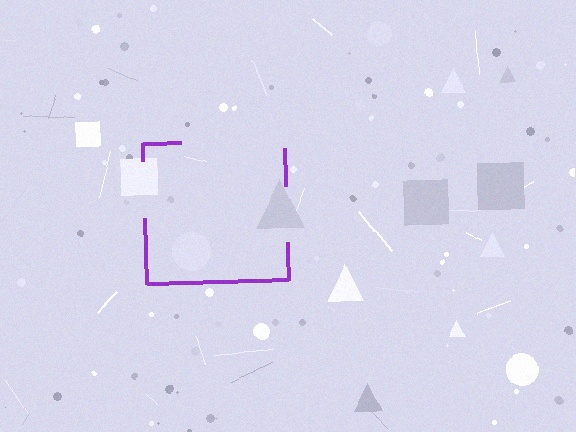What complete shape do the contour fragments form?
The contour fragments form a square.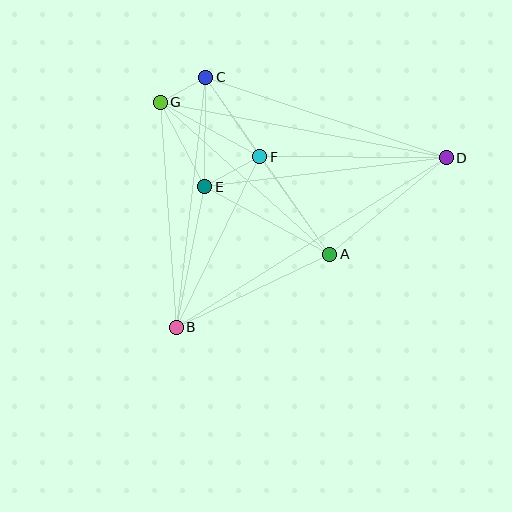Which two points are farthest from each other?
Points B and D are farthest from each other.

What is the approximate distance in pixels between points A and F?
The distance between A and F is approximately 120 pixels.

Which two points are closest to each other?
Points C and G are closest to each other.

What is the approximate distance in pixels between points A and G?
The distance between A and G is approximately 228 pixels.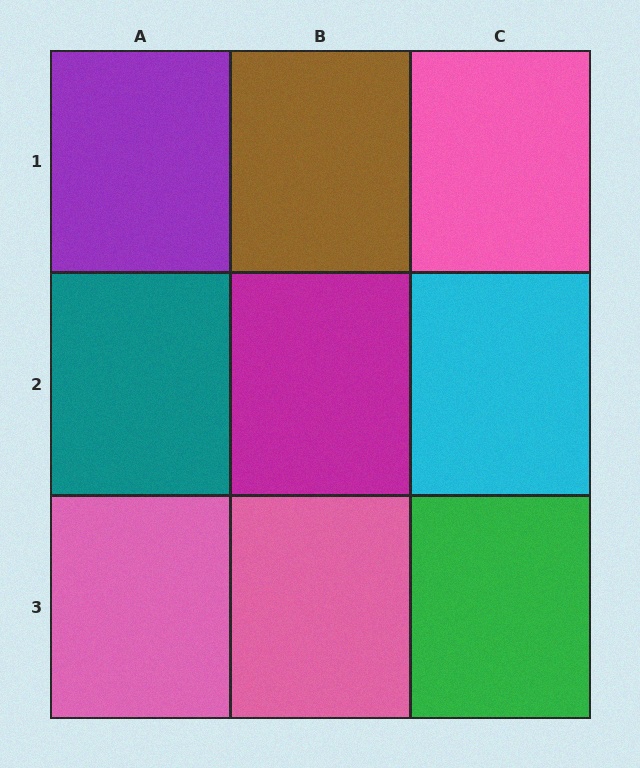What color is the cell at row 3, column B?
Pink.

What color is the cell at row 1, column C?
Pink.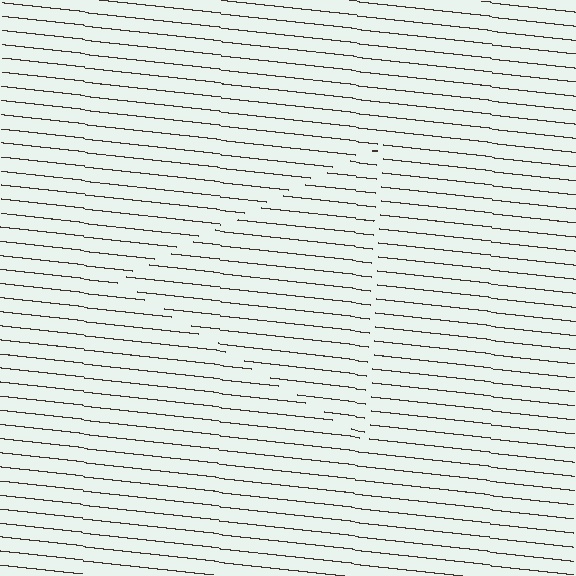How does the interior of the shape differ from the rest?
The interior of the shape contains the same grating, shifted by half a period — the contour is defined by the phase discontinuity where line-ends from the inner and outer gratings abut.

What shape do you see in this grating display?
An illusory triangle. The interior of the shape contains the same grating, shifted by half a period — the contour is defined by the phase discontinuity where line-ends from the inner and outer gratings abut.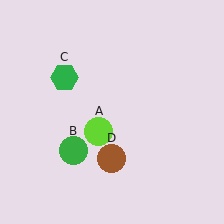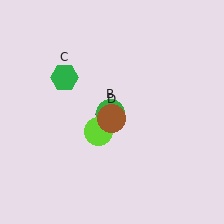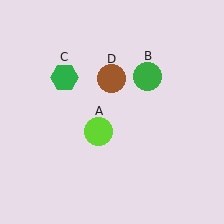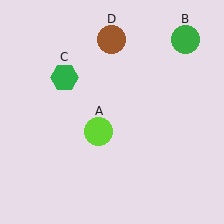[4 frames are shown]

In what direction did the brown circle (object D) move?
The brown circle (object D) moved up.